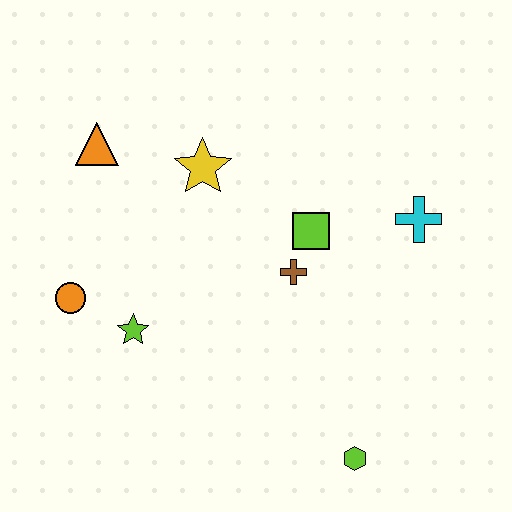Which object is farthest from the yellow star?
The lime hexagon is farthest from the yellow star.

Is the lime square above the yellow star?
No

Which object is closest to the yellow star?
The orange triangle is closest to the yellow star.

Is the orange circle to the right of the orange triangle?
No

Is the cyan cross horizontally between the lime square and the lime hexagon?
No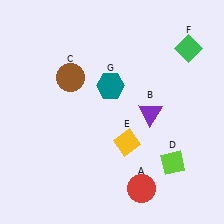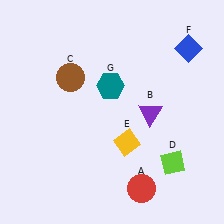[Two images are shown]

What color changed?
The diamond (F) changed from green in Image 1 to blue in Image 2.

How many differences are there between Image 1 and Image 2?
There is 1 difference between the two images.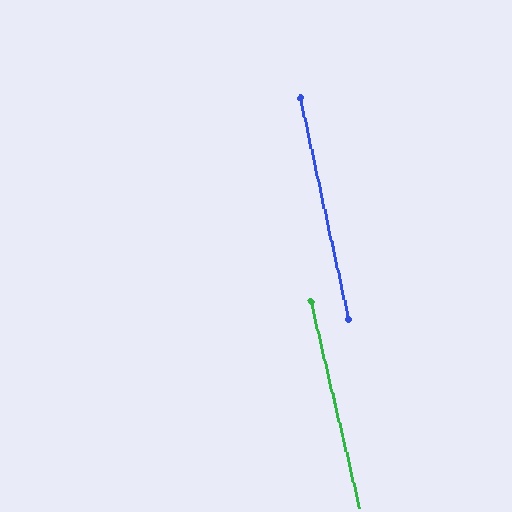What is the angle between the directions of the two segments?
Approximately 1 degree.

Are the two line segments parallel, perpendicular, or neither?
Parallel — their directions differ by only 0.9°.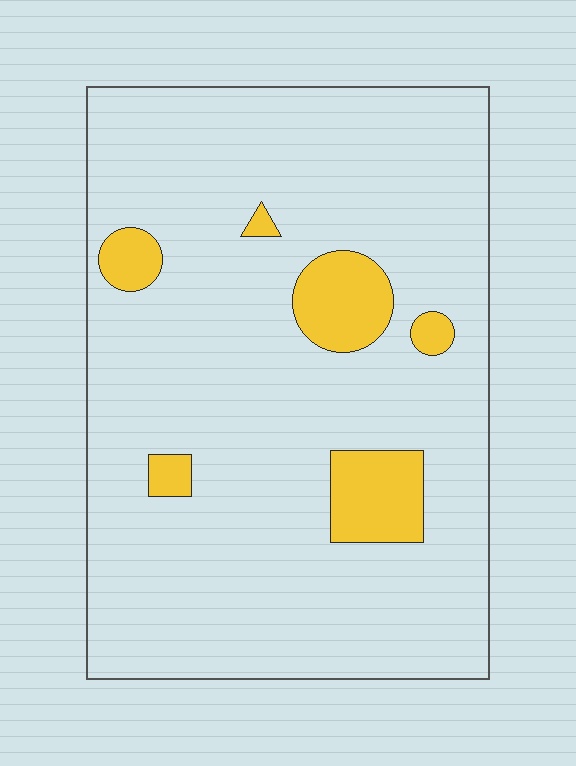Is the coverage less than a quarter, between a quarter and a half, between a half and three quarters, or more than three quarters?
Less than a quarter.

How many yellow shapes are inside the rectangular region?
6.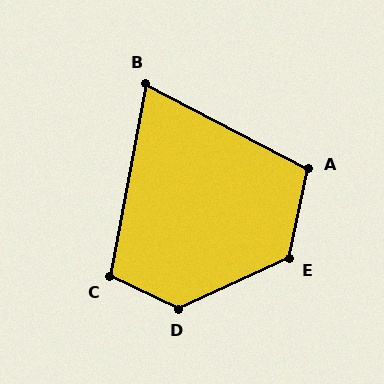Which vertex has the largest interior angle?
D, at approximately 130 degrees.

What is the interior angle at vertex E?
Approximately 126 degrees (obtuse).